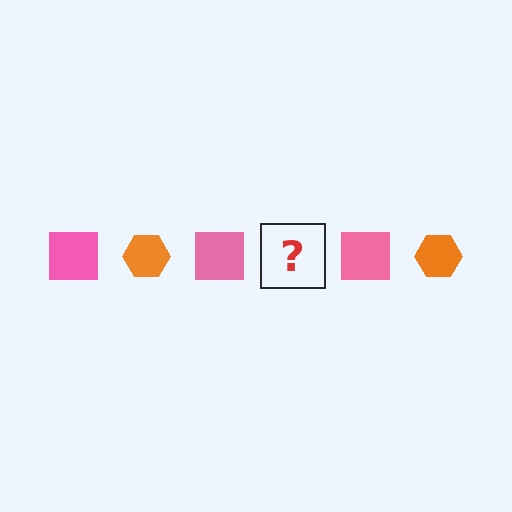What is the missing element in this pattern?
The missing element is an orange hexagon.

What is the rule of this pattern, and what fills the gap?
The rule is that the pattern alternates between pink square and orange hexagon. The gap should be filled with an orange hexagon.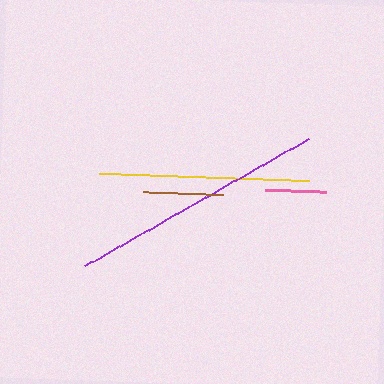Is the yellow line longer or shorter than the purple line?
The purple line is longer than the yellow line.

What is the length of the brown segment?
The brown segment is approximately 81 pixels long.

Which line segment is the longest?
The purple line is the longest at approximately 257 pixels.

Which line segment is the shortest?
The pink line is the shortest at approximately 61 pixels.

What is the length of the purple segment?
The purple segment is approximately 257 pixels long.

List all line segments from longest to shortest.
From longest to shortest: purple, yellow, brown, pink.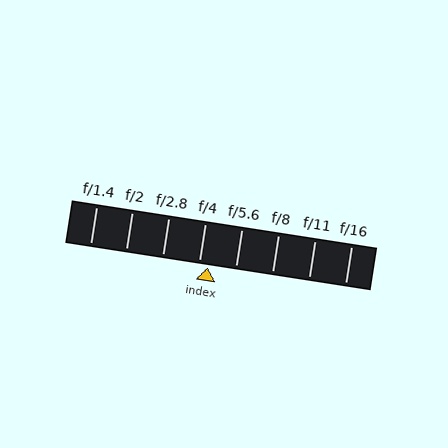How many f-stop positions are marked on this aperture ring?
There are 8 f-stop positions marked.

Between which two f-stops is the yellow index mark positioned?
The index mark is between f/4 and f/5.6.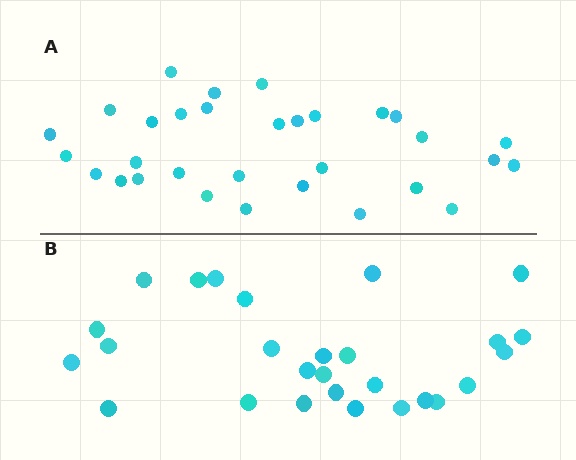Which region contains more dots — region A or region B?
Region A (the top region) has more dots.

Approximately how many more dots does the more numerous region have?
Region A has about 4 more dots than region B.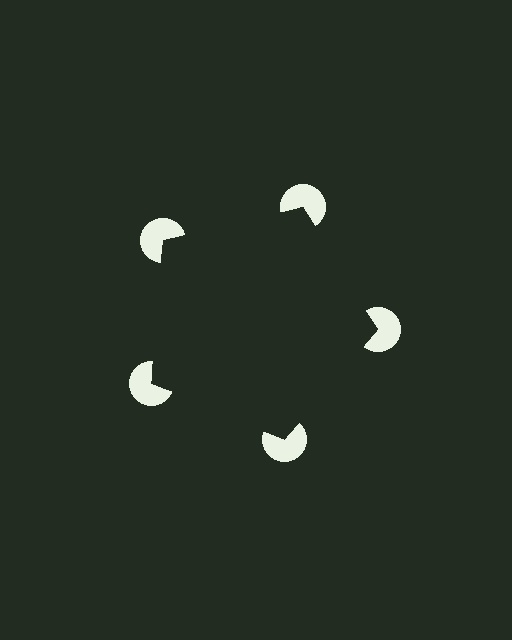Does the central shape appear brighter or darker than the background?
It typically appears slightly darker than the background, even though no actual brightness change is drawn.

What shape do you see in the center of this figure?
An illusory pentagon — its edges are inferred from the aligned wedge cuts in the pac-man discs, not physically drawn.